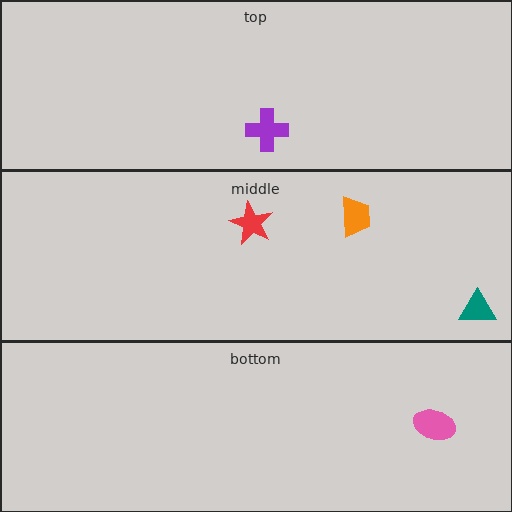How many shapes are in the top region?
1.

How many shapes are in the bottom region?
1.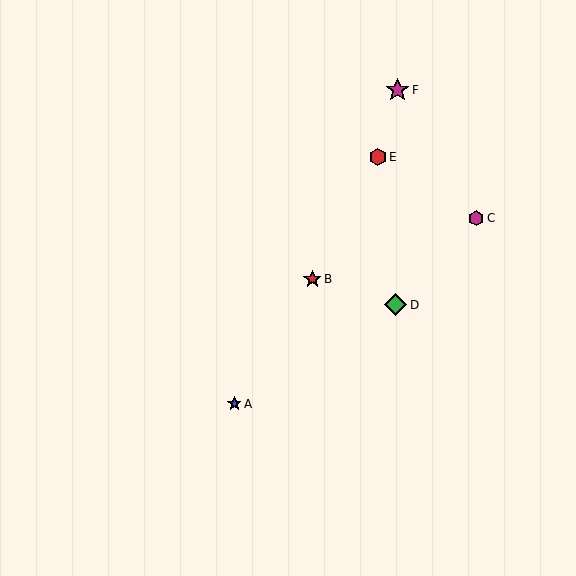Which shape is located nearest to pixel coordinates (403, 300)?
The green diamond (labeled D) at (395, 305) is nearest to that location.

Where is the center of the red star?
The center of the red star is at (312, 279).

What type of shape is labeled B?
Shape B is a red star.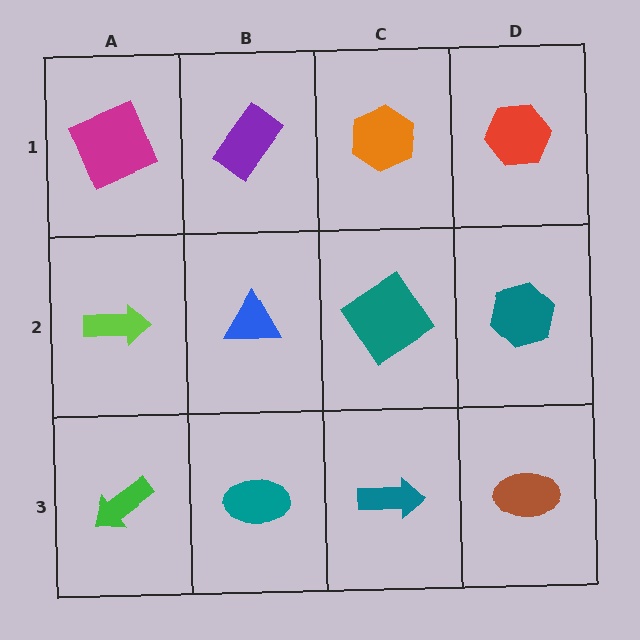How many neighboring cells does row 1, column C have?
3.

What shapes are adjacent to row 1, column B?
A blue triangle (row 2, column B), a magenta square (row 1, column A), an orange hexagon (row 1, column C).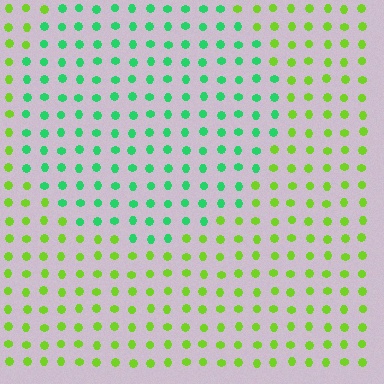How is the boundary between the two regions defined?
The boundary is defined purely by a slight shift in hue (about 50 degrees). Spacing, size, and orientation are identical on both sides.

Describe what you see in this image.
The image is filled with small lime elements in a uniform arrangement. A circle-shaped region is visible where the elements are tinted to a slightly different hue, forming a subtle color boundary.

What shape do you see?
I see a circle.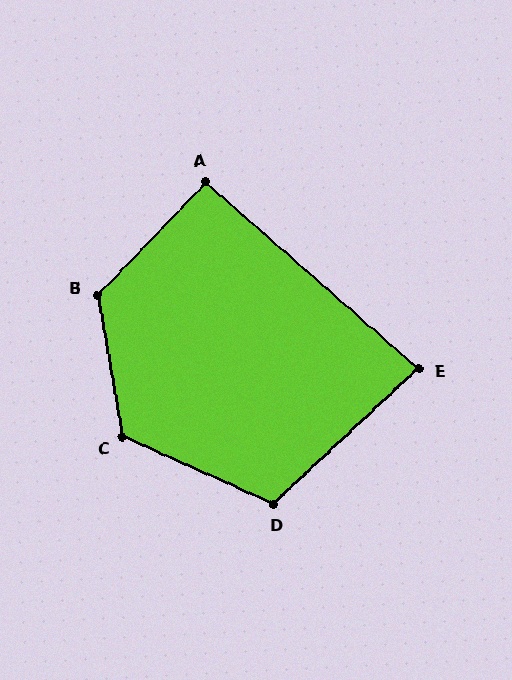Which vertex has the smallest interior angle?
E, at approximately 84 degrees.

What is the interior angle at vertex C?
Approximately 124 degrees (obtuse).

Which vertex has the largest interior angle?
B, at approximately 126 degrees.